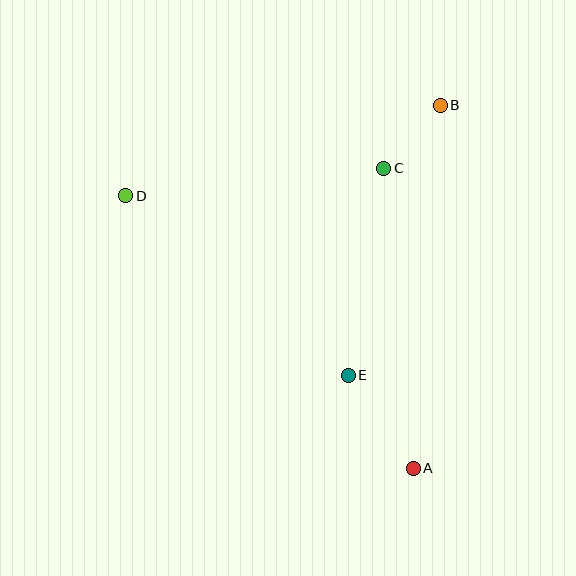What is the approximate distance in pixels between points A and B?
The distance between A and B is approximately 364 pixels.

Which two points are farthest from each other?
Points A and D are farthest from each other.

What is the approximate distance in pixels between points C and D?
The distance between C and D is approximately 259 pixels.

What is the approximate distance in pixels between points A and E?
The distance between A and E is approximately 113 pixels.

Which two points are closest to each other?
Points B and C are closest to each other.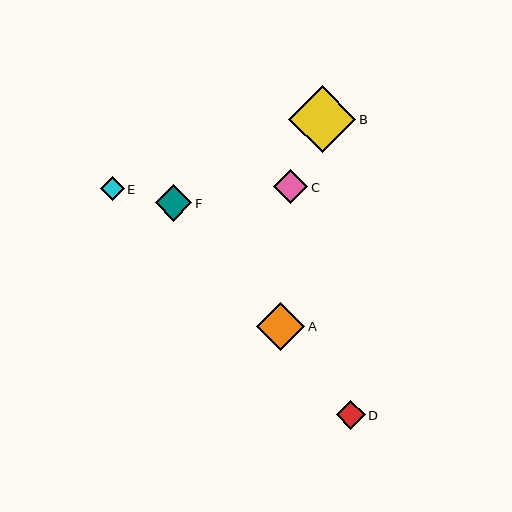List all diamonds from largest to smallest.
From largest to smallest: B, A, F, C, D, E.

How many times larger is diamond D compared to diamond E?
Diamond D is approximately 1.2 times the size of diamond E.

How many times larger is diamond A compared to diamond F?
Diamond A is approximately 1.3 times the size of diamond F.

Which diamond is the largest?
Diamond B is the largest with a size of approximately 67 pixels.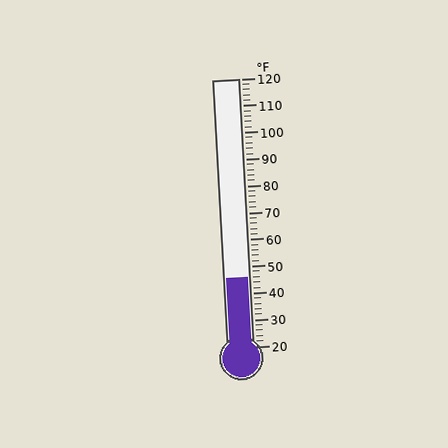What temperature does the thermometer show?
The thermometer shows approximately 46°F.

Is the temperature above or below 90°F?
The temperature is below 90°F.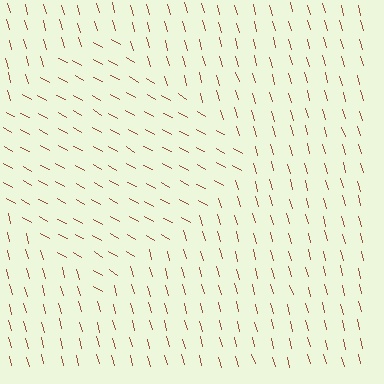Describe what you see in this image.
The image is filled with small brown line segments. A diamond region in the image has lines oriented differently from the surrounding lines, creating a visible texture boundary.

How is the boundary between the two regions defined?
The boundary is defined purely by a change in line orientation (approximately 45 degrees difference). All lines are the same color and thickness.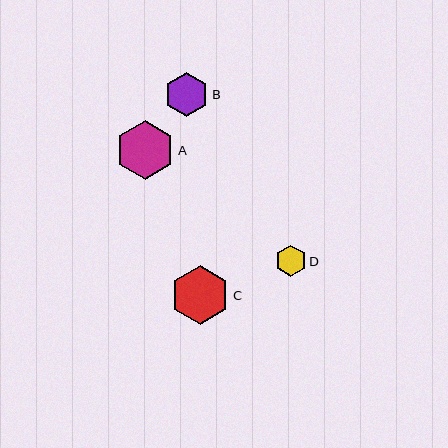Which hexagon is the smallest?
Hexagon D is the smallest with a size of approximately 31 pixels.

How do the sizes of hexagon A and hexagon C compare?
Hexagon A and hexagon C are approximately the same size.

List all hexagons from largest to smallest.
From largest to smallest: A, C, B, D.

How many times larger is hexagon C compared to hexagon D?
Hexagon C is approximately 1.9 times the size of hexagon D.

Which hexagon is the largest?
Hexagon A is the largest with a size of approximately 59 pixels.